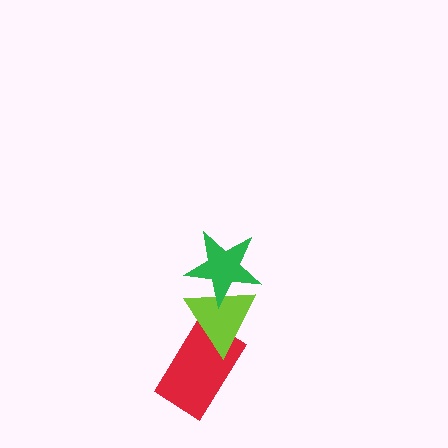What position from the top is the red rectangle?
The red rectangle is 3rd from the top.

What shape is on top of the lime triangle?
The green star is on top of the lime triangle.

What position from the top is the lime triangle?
The lime triangle is 2nd from the top.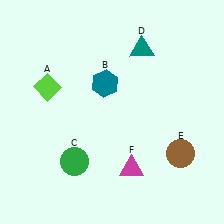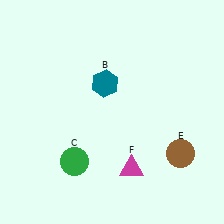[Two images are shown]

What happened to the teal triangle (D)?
The teal triangle (D) was removed in Image 2. It was in the top-right area of Image 1.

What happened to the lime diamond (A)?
The lime diamond (A) was removed in Image 2. It was in the top-left area of Image 1.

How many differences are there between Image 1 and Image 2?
There are 2 differences between the two images.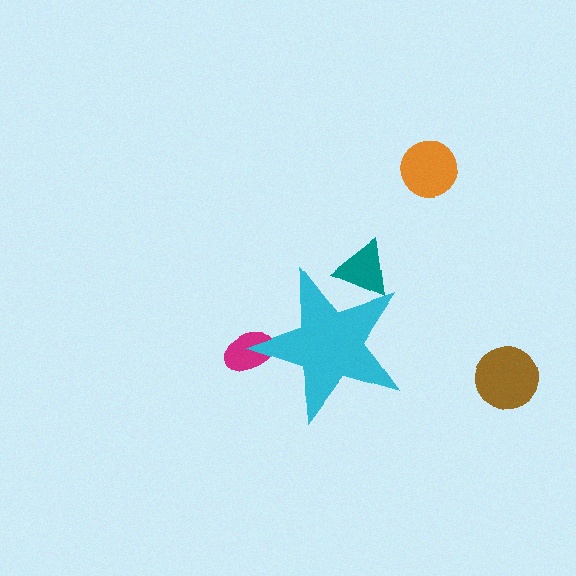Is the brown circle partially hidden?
No, the brown circle is fully visible.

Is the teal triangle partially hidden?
Yes, the teal triangle is partially hidden behind the cyan star.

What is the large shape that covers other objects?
A cyan star.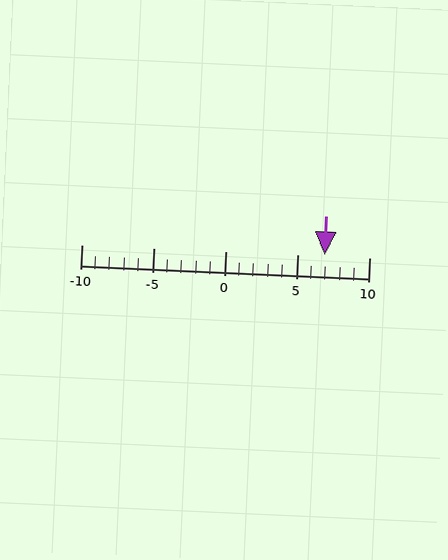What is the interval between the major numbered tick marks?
The major tick marks are spaced 5 units apart.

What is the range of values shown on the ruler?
The ruler shows values from -10 to 10.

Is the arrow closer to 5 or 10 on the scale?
The arrow is closer to 5.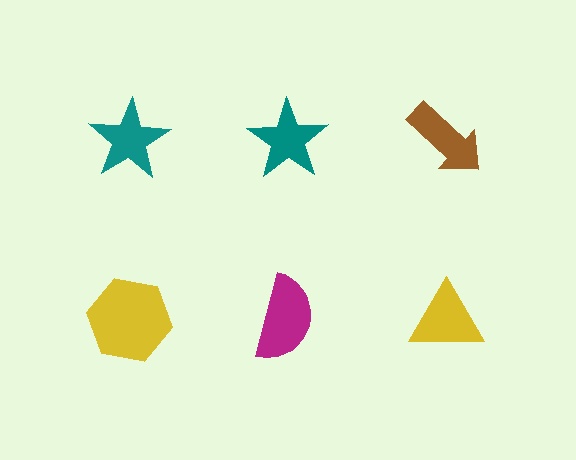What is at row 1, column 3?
A brown arrow.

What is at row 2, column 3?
A yellow triangle.